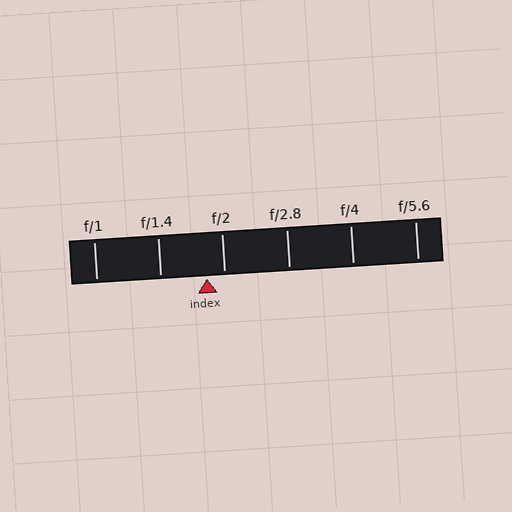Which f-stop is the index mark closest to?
The index mark is closest to f/2.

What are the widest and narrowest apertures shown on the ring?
The widest aperture shown is f/1 and the narrowest is f/5.6.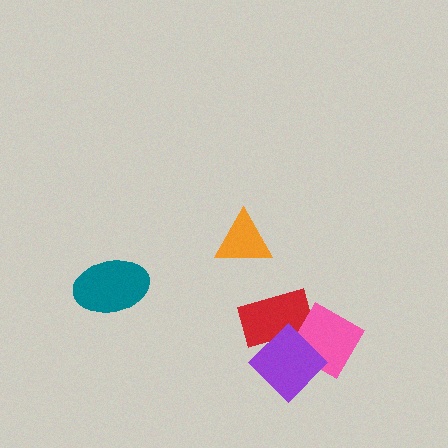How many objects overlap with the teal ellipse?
0 objects overlap with the teal ellipse.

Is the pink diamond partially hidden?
Yes, it is partially covered by another shape.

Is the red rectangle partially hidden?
Yes, it is partially covered by another shape.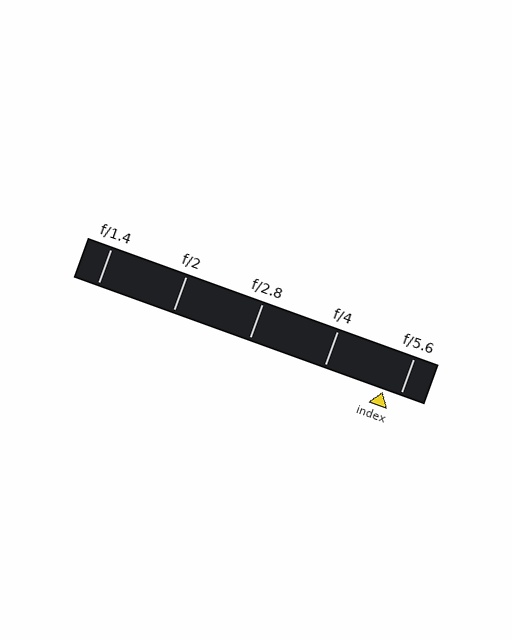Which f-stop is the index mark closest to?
The index mark is closest to f/5.6.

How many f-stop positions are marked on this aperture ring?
There are 5 f-stop positions marked.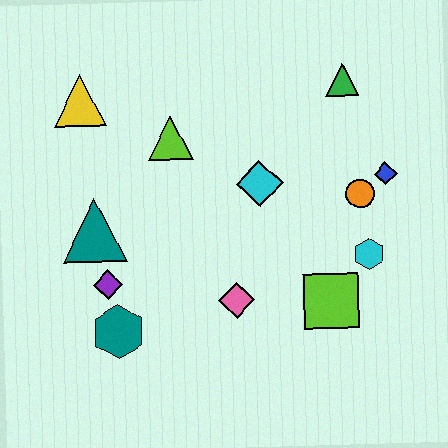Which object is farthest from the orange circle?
The yellow triangle is farthest from the orange circle.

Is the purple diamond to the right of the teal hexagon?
No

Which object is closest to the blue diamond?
The orange circle is closest to the blue diamond.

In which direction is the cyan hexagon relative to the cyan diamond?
The cyan hexagon is to the right of the cyan diamond.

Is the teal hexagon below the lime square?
Yes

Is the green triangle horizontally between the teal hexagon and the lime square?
No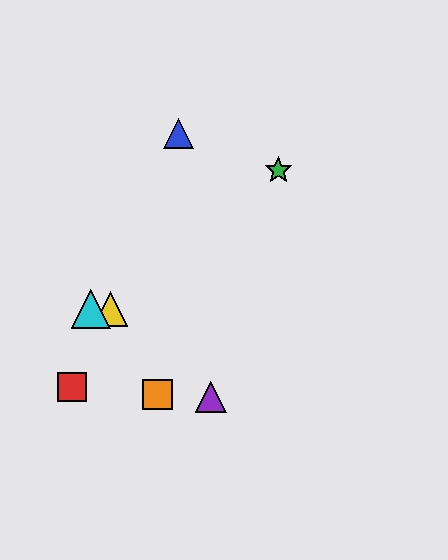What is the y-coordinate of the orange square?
The orange square is at y≈394.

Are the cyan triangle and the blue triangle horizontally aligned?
No, the cyan triangle is at y≈309 and the blue triangle is at y≈133.